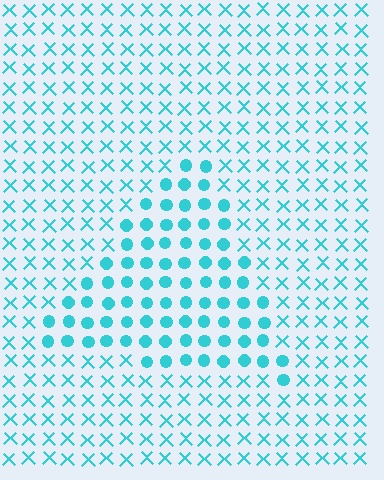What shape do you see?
I see a triangle.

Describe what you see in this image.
The image is filled with small cyan elements arranged in a uniform grid. A triangle-shaped region contains circles, while the surrounding area contains X marks. The boundary is defined purely by the change in element shape.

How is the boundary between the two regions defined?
The boundary is defined by a change in element shape: circles inside vs. X marks outside. All elements share the same color and spacing.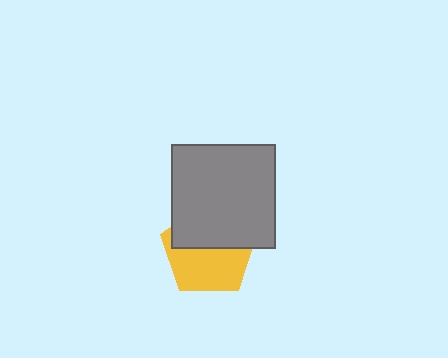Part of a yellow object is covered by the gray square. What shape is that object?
It is a pentagon.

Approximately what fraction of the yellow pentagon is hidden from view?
Roughly 47% of the yellow pentagon is hidden behind the gray square.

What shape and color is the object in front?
The object in front is a gray square.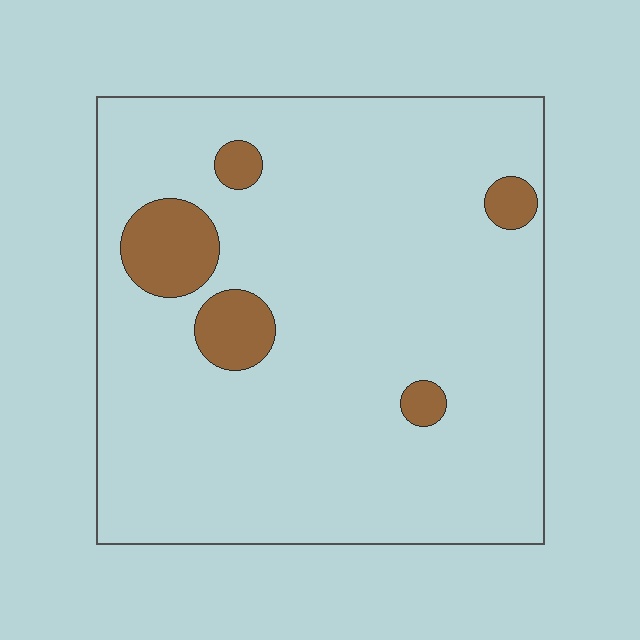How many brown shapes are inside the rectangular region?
5.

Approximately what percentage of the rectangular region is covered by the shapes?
Approximately 10%.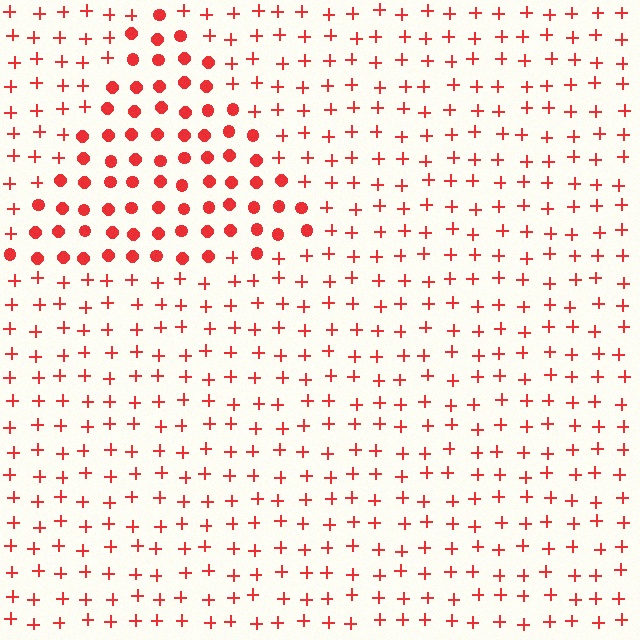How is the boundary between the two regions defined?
The boundary is defined by a change in element shape: circles inside vs. plus signs outside. All elements share the same color and spacing.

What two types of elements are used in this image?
The image uses circles inside the triangle region and plus signs outside it.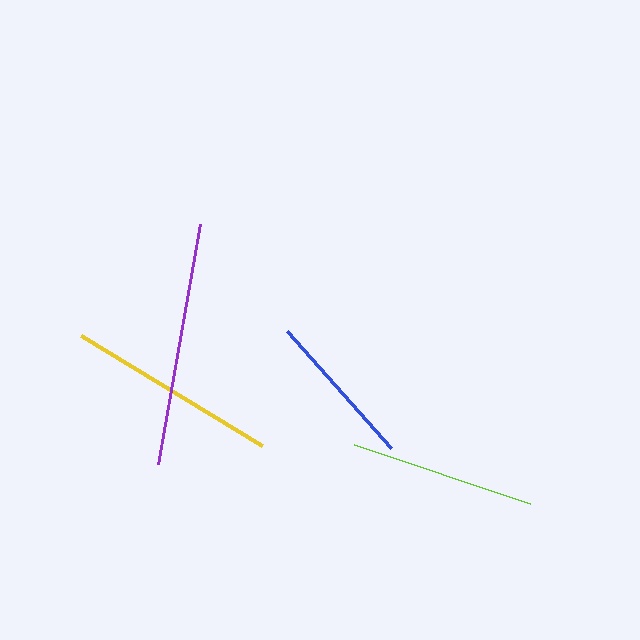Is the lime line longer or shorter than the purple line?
The purple line is longer than the lime line.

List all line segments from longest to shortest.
From longest to shortest: purple, yellow, lime, blue.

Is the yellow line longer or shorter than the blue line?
The yellow line is longer than the blue line.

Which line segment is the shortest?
The blue line is the shortest at approximately 157 pixels.